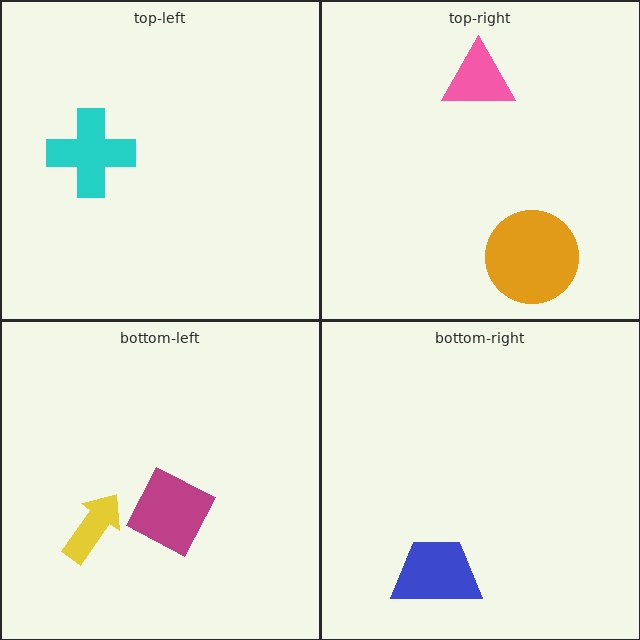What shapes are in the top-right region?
The orange circle, the pink triangle.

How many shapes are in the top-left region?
1.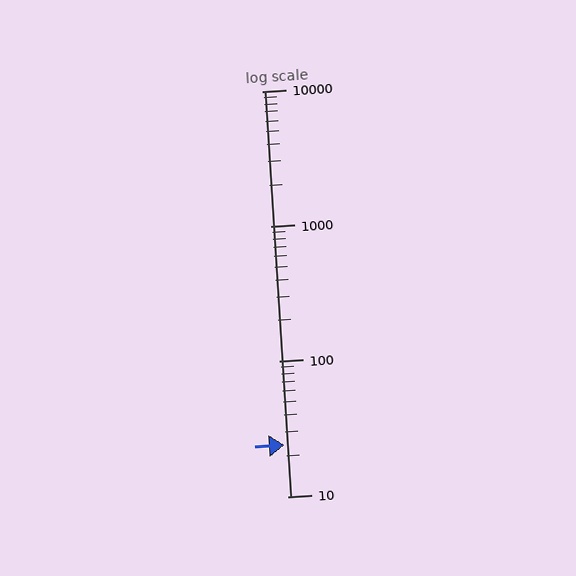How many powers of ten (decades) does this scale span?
The scale spans 3 decades, from 10 to 10000.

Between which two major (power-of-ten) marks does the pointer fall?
The pointer is between 10 and 100.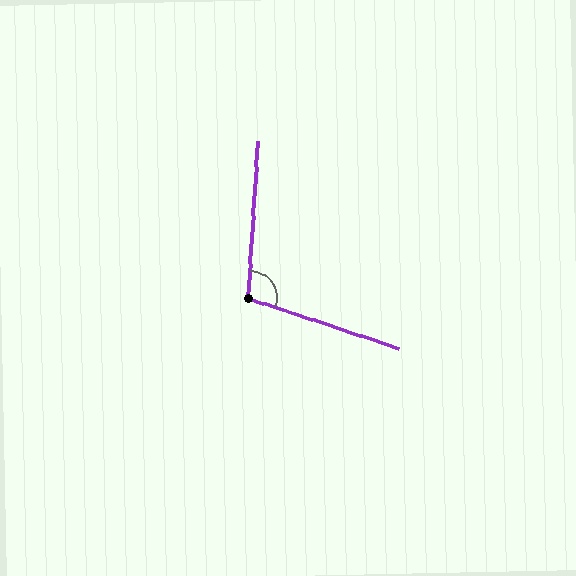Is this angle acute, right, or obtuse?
It is obtuse.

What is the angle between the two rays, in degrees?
Approximately 105 degrees.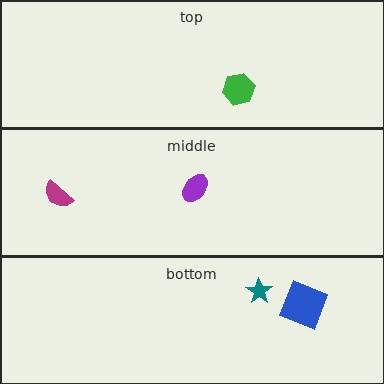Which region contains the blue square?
The bottom region.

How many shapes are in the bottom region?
2.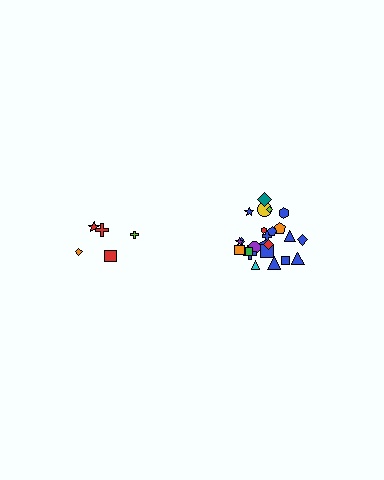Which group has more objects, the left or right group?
The right group.